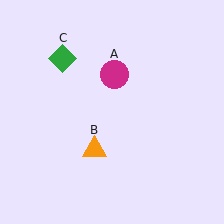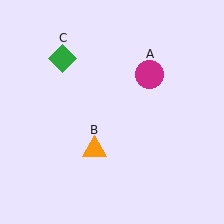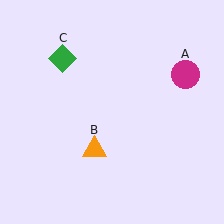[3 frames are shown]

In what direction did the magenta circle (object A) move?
The magenta circle (object A) moved right.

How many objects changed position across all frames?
1 object changed position: magenta circle (object A).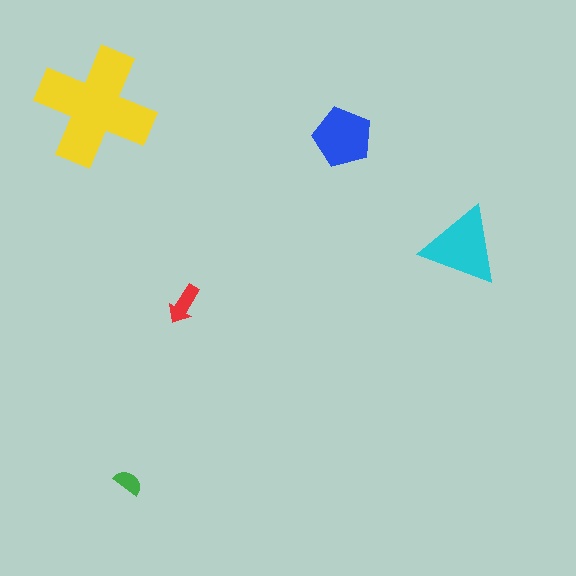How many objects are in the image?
There are 5 objects in the image.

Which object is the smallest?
The green semicircle.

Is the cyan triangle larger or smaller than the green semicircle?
Larger.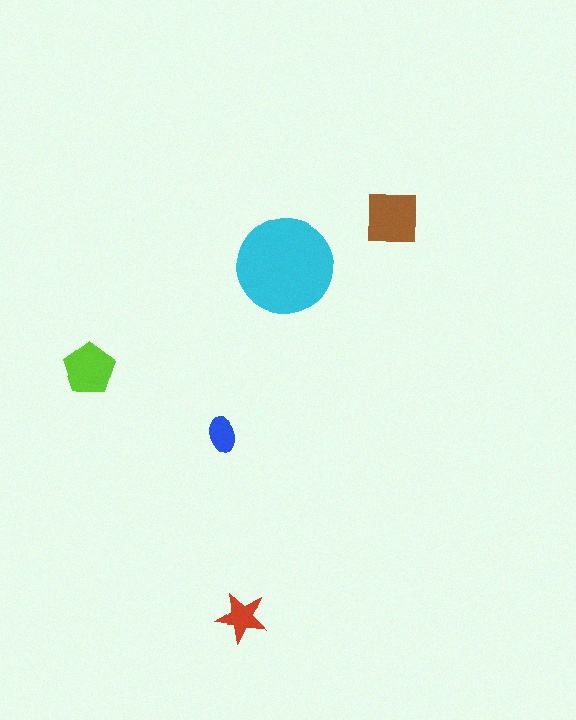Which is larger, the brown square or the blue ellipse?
The brown square.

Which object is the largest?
The cyan circle.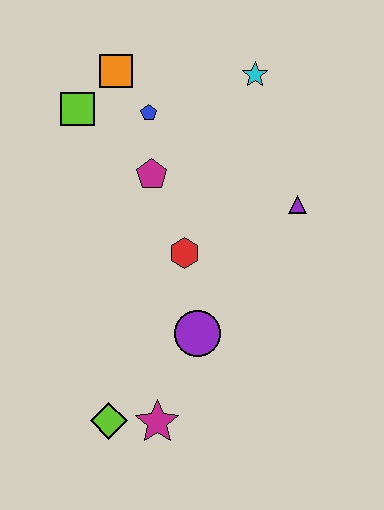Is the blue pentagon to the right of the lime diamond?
Yes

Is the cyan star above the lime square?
Yes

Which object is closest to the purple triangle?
The red hexagon is closest to the purple triangle.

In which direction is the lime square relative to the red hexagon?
The lime square is above the red hexagon.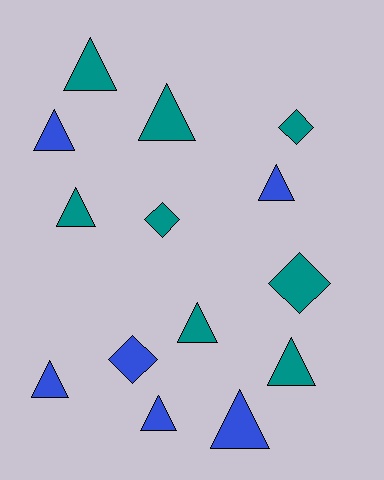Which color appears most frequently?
Teal, with 8 objects.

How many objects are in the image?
There are 14 objects.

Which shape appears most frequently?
Triangle, with 10 objects.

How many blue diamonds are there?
There is 1 blue diamond.